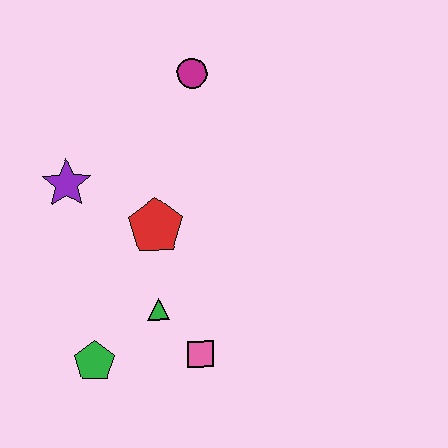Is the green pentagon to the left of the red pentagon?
Yes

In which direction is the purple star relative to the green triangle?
The purple star is above the green triangle.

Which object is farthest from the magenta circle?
The green pentagon is farthest from the magenta circle.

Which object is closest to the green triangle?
The pink square is closest to the green triangle.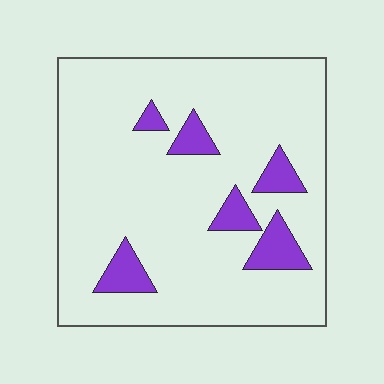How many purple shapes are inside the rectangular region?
6.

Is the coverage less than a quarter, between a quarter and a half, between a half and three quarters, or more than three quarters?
Less than a quarter.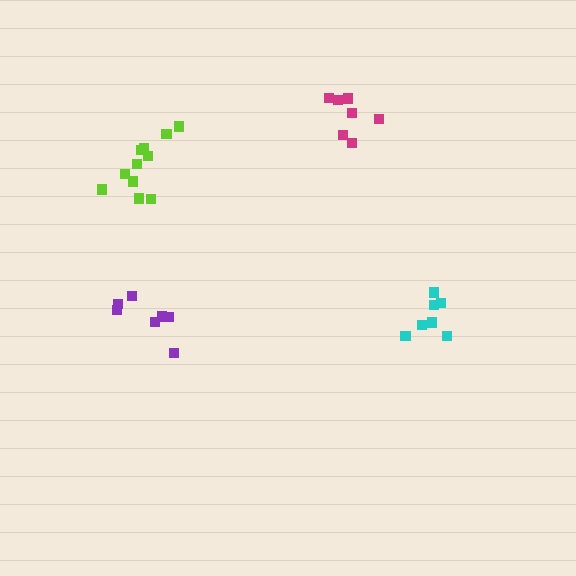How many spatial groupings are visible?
There are 4 spatial groupings.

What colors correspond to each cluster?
The clusters are colored: lime, purple, cyan, magenta.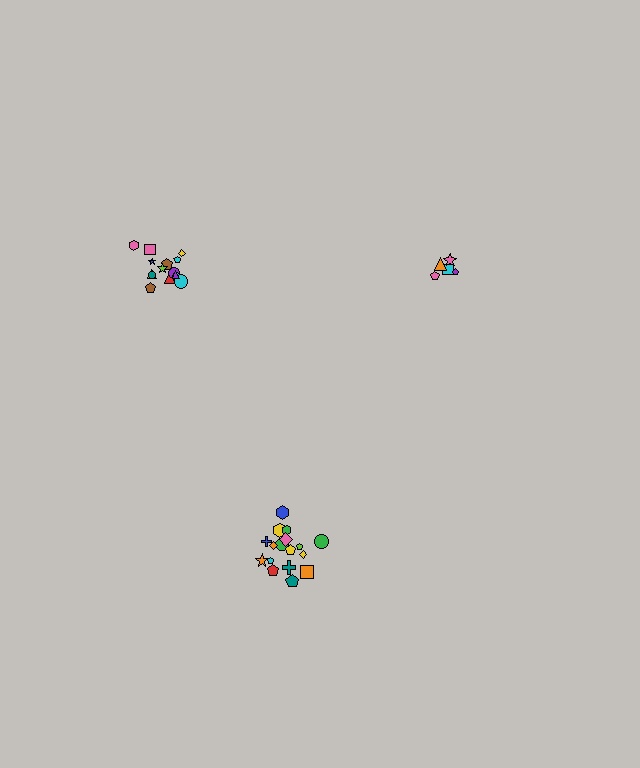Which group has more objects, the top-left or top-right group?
The top-left group.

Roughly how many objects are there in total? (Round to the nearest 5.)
Roughly 40 objects in total.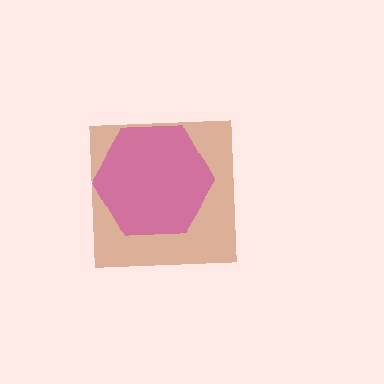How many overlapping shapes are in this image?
There are 2 overlapping shapes in the image.